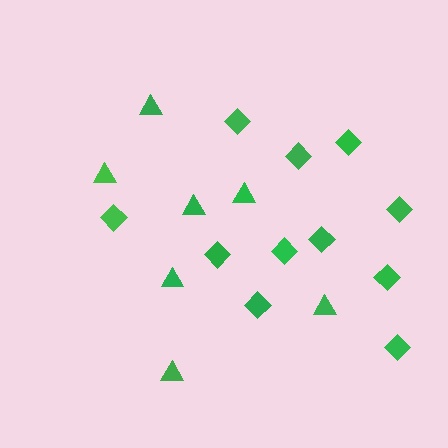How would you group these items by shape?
There are 2 groups: one group of diamonds (11) and one group of triangles (7).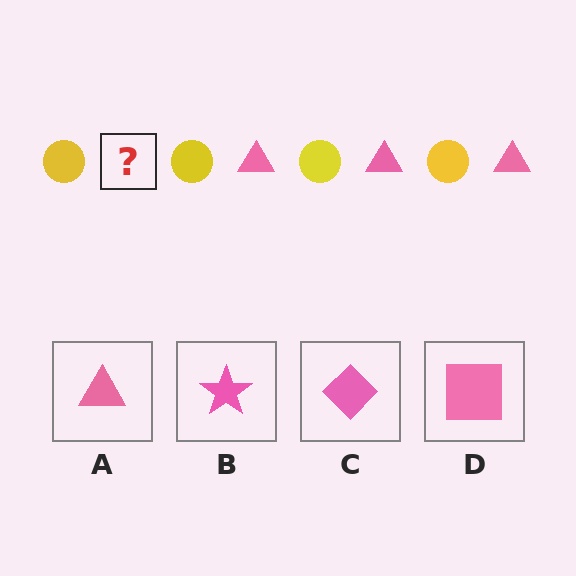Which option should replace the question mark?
Option A.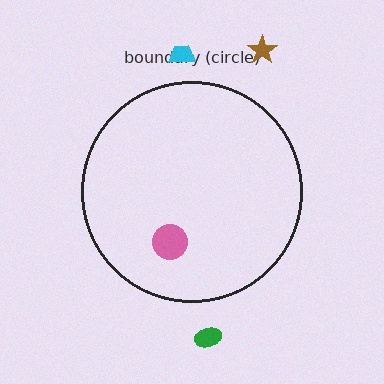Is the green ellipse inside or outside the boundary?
Outside.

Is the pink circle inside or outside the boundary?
Inside.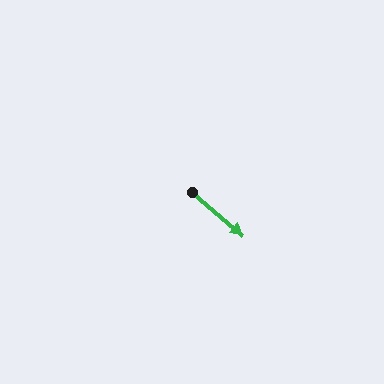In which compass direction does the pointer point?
Southeast.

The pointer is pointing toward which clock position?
Roughly 4 o'clock.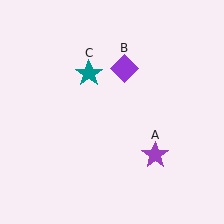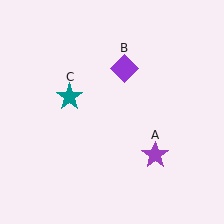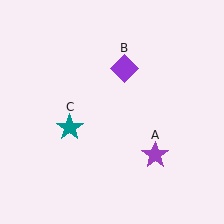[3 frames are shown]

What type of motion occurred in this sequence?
The teal star (object C) rotated counterclockwise around the center of the scene.